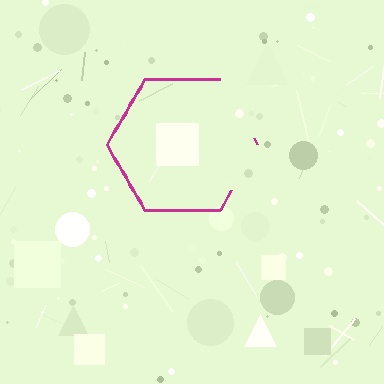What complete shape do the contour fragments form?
The contour fragments form a hexagon.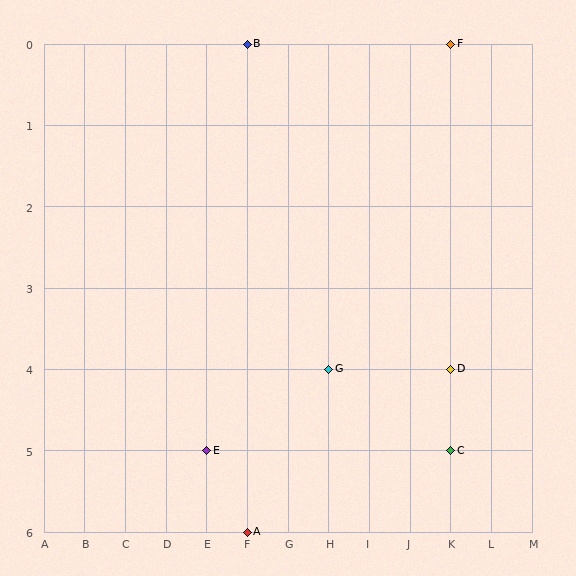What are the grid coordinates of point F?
Point F is at grid coordinates (K, 0).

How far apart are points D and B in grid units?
Points D and B are 5 columns and 4 rows apart (about 6.4 grid units diagonally).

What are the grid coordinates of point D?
Point D is at grid coordinates (K, 4).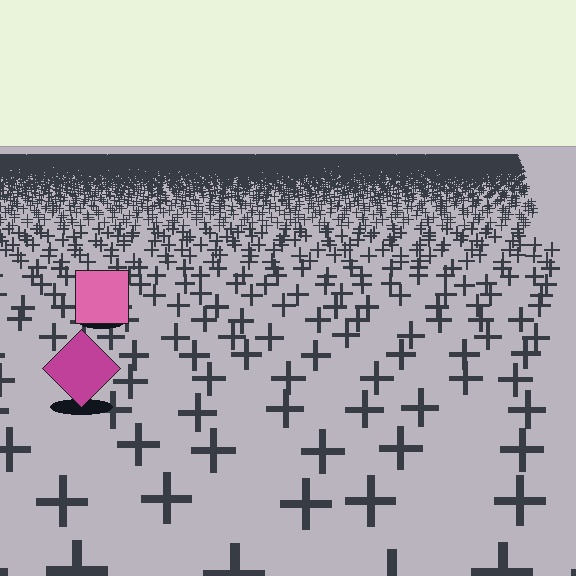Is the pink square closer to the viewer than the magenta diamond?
No. The magenta diamond is closer — you can tell from the texture gradient: the ground texture is coarser near it.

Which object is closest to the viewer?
The magenta diamond is closest. The texture marks near it are larger and more spread out.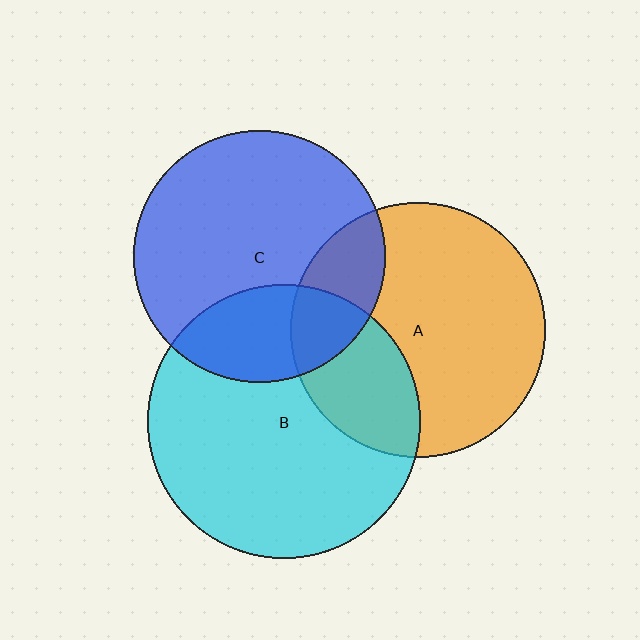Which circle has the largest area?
Circle B (cyan).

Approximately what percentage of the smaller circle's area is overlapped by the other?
Approximately 30%.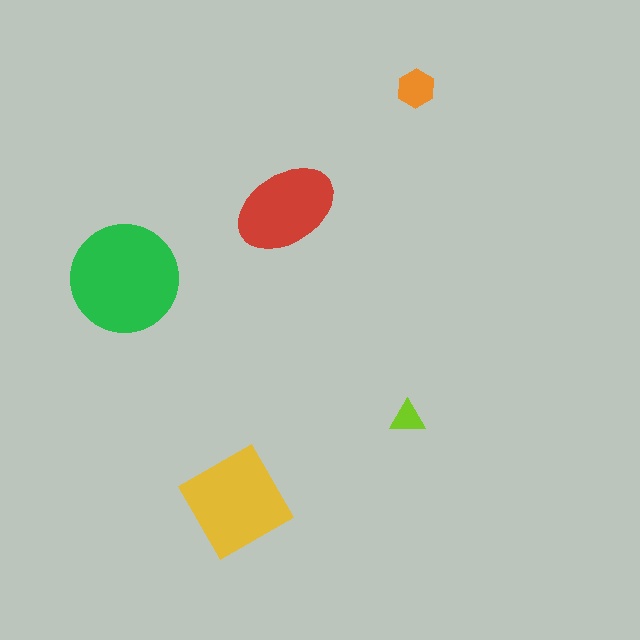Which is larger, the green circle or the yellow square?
The green circle.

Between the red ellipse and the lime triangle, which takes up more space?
The red ellipse.